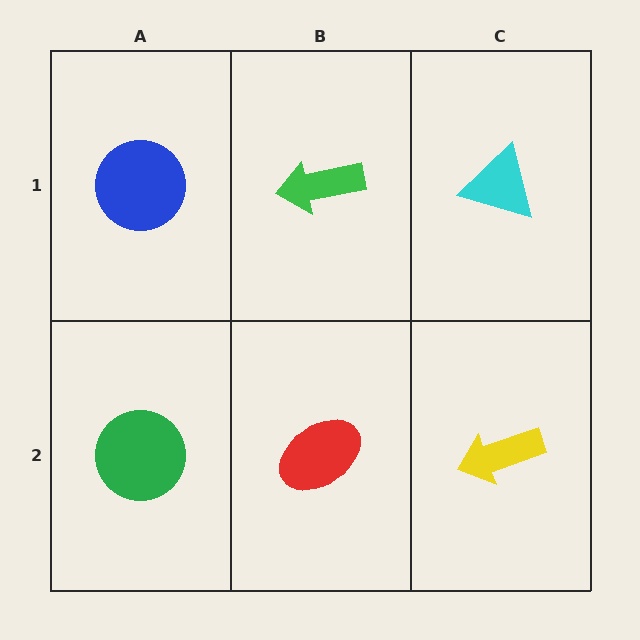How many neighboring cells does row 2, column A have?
2.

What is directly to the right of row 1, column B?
A cyan triangle.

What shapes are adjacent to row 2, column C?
A cyan triangle (row 1, column C), a red ellipse (row 2, column B).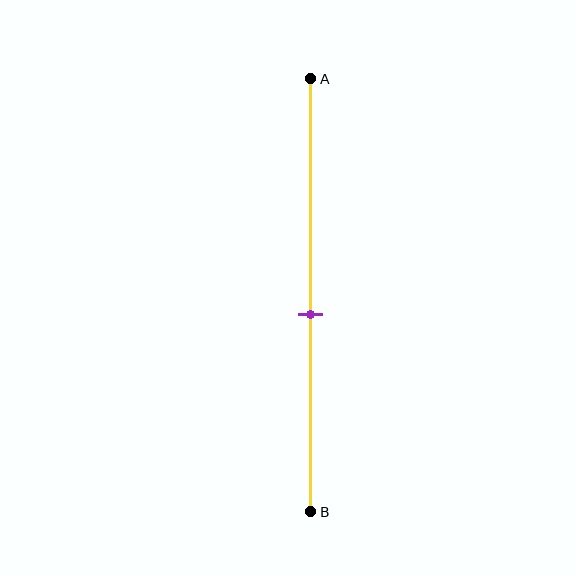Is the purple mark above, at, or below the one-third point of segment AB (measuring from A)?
The purple mark is below the one-third point of segment AB.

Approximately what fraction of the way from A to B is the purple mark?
The purple mark is approximately 55% of the way from A to B.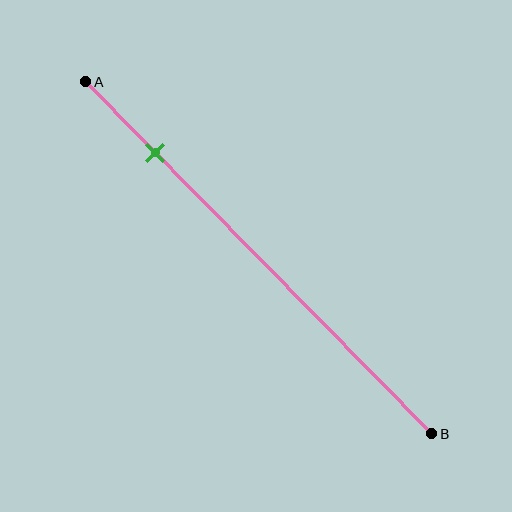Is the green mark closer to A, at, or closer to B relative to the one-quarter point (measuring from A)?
The green mark is closer to point A than the one-quarter point of segment AB.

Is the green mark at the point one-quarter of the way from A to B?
No, the mark is at about 20% from A, not at the 25% one-quarter point.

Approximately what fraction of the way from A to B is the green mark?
The green mark is approximately 20% of the way from A to B.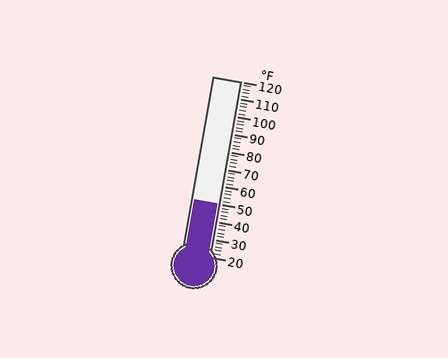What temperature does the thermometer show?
The thermometer shows approximately 50°F.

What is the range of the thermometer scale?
The thermometer scale ranges from 20°F to 120°F.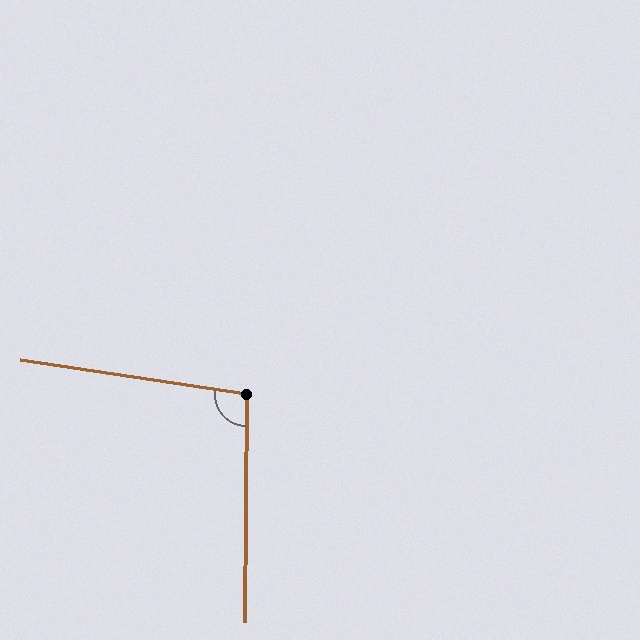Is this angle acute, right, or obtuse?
It is obtuse.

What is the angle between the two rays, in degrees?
Approximately 98 degrees.